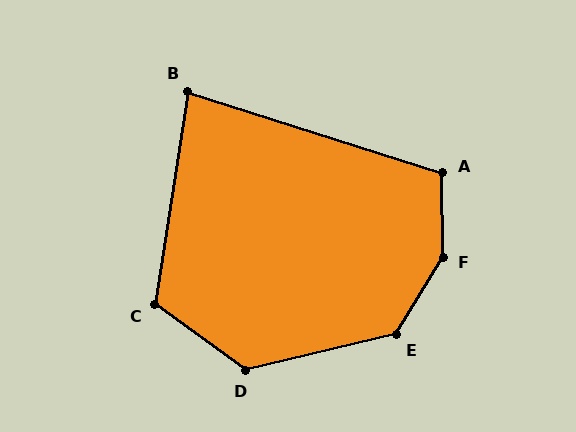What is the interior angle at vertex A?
Approximately 108 degrees (obtuse).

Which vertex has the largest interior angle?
F, at approximately 148 degrees.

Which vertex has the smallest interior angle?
B, at approximately 81 degrees.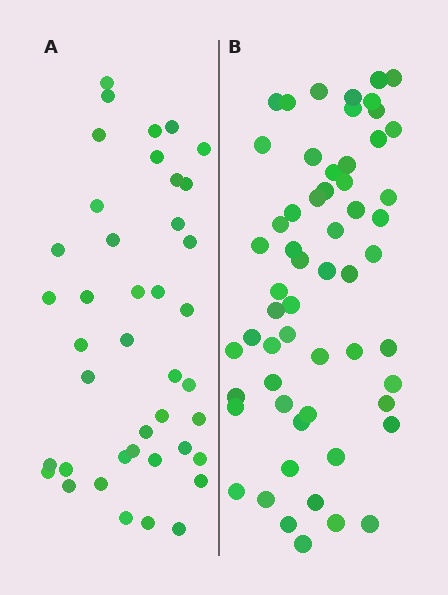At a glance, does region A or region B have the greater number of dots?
Region B (the right region) has more dots.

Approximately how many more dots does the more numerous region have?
Region B has approximately 15 more dots than region A.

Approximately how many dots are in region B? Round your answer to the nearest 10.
About 60 dots. (The exact count is 58, which rounds to 60.)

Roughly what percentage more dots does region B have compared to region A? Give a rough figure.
About 40% more.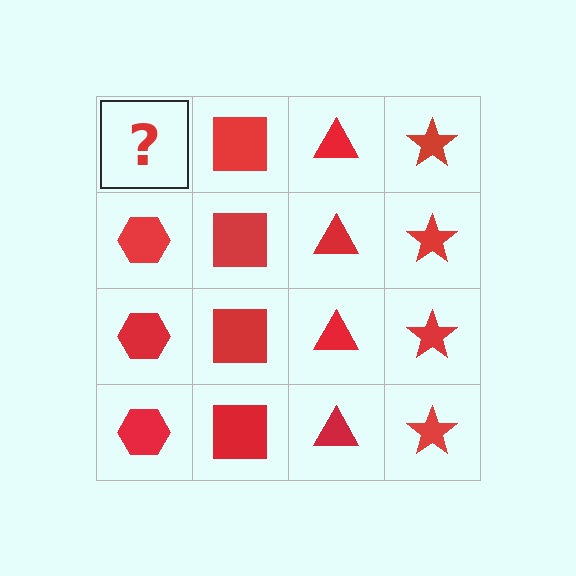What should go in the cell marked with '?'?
The missing cell should contain a red hexagon.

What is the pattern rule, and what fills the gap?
The rule is that each column has a consistent shape. The gap should be filled with a red hexagon.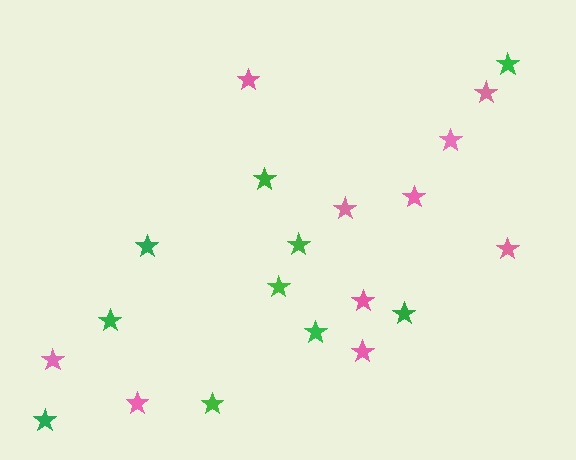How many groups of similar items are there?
There are 2 groups: one group of green stars (10) and one group of pink stars (10).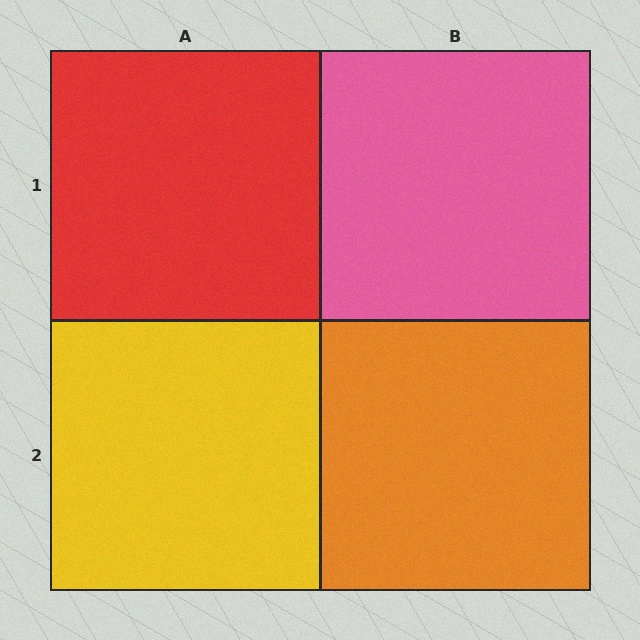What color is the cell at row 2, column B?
Orange.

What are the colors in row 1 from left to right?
Red, pink.